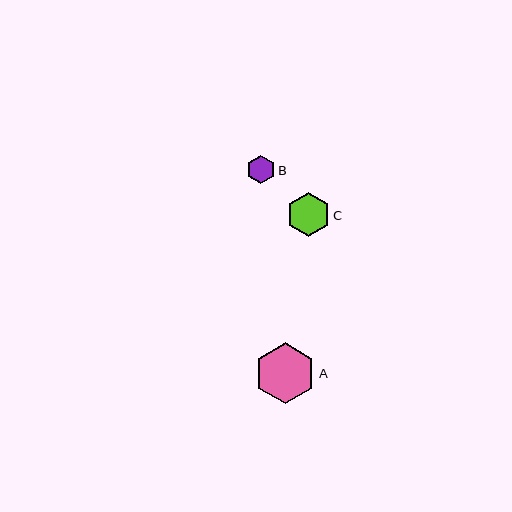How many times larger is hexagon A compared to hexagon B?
Hexagon A is approximately 2.1 times the size of hexagon B.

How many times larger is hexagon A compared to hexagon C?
Hexagon A is approximately 1.4 times the size of hexagon C.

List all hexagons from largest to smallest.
From largest to smallest: A, C, B.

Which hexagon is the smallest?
Hexagon B is the smallest with a size of approximately 29 pixels.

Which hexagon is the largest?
Hexagon A is the largest with a size of approximately 61 pixels.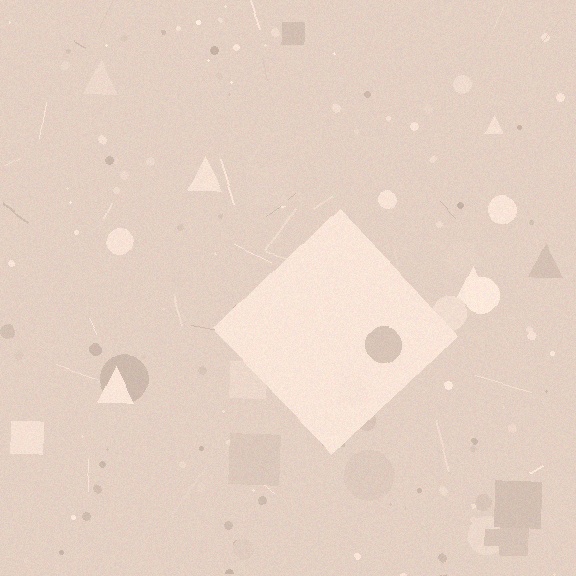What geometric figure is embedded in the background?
A diamond is embedded in the background.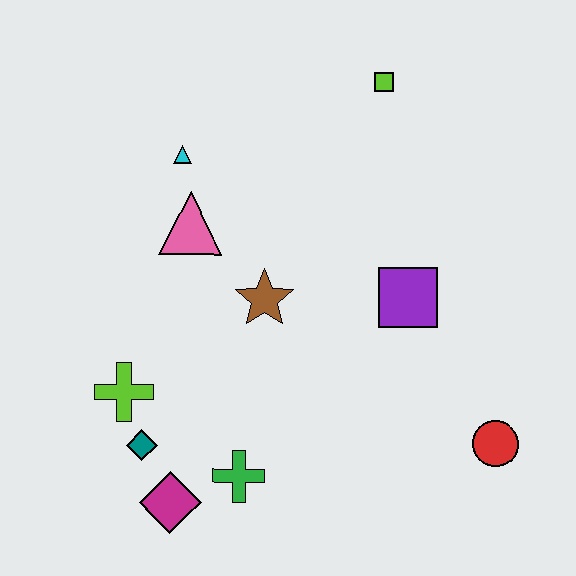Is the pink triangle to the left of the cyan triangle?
No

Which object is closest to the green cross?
The magenta diamond is closest to the green cross.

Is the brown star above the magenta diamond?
Yes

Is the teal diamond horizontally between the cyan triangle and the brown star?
No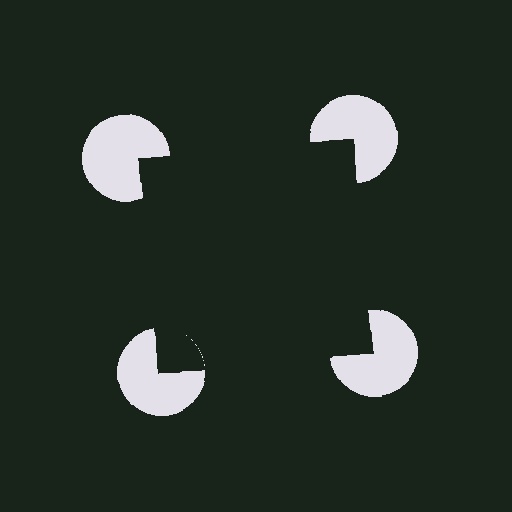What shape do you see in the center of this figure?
An illusory square — its edges are inferred from the aligned wedge cuts in the pac-man discs, not physically drawn.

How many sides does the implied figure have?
4 sides.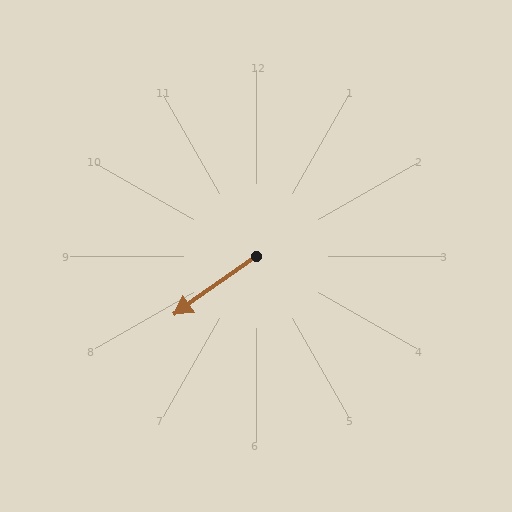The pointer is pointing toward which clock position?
Roughly 8 o'clock.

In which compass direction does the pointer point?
Southwest.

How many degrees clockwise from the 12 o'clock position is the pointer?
Approximately 235 degrees.